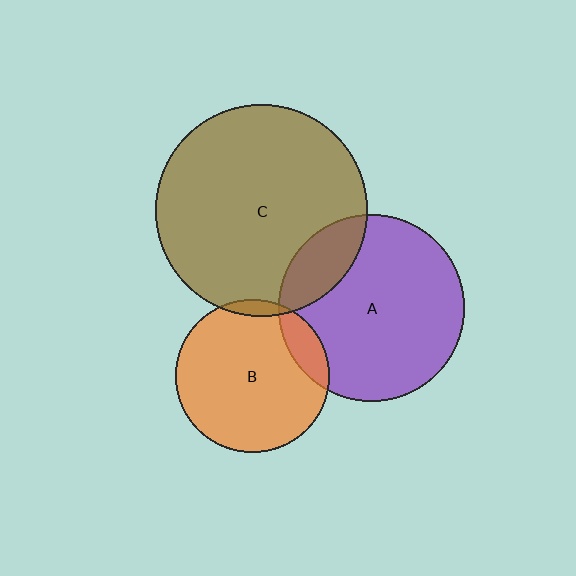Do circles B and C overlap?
Yes.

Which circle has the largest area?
Circle C (brown).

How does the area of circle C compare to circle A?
Approximately 1.3 times.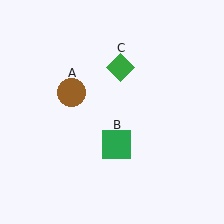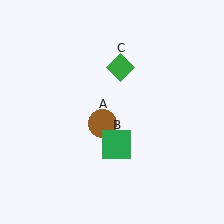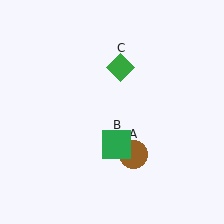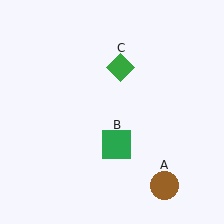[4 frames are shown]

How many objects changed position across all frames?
1 object changed position: brown circle (object A).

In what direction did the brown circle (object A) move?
The brown circle (object A) moved down and to the right.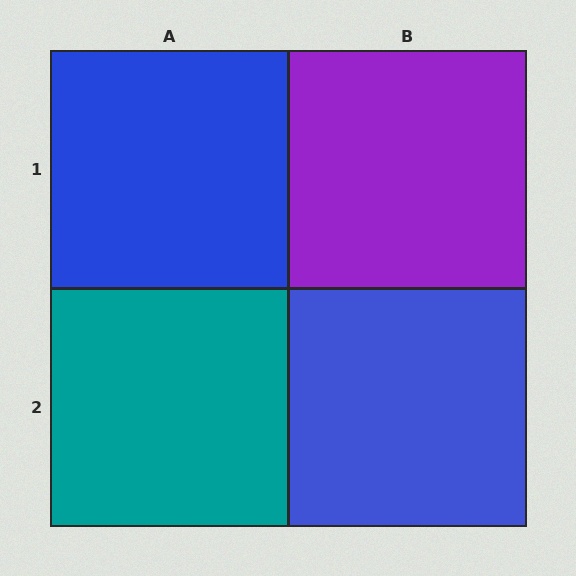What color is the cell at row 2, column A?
Teal.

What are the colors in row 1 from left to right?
Blue, purple.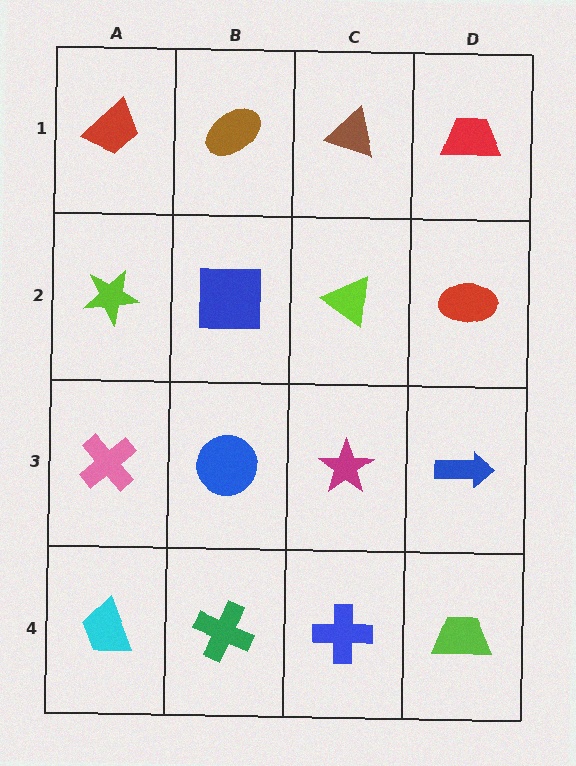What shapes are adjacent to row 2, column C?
A brown triangle (row 1, column C), a magenta star (row 3, column C), a blue square (row 2, column B), a red ellipse (row 2, column D).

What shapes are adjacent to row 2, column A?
A red trapezoid (row 1, column A), a pink cross (row 3, column A), a blue square (row 2, column B).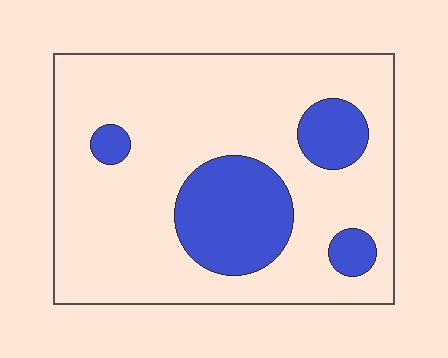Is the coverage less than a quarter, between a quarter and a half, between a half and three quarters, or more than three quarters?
Less than a quarter.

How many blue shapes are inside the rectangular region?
4.